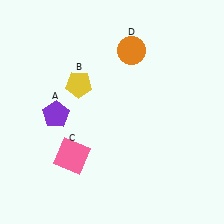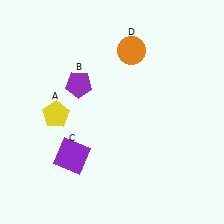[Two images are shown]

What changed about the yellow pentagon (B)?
In Image 1, B is yellow. In Image 2, it changed to purple.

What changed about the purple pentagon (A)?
In Image 1, A is purple. In Image 2, it changed to yellow.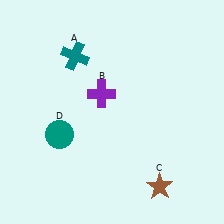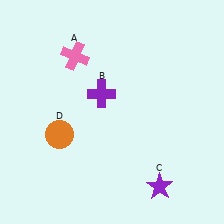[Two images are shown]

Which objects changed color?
A changed from teal to pink. C changed from brown to purple. D changed from teal to orange.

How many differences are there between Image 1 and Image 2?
There are 3 differences between the two images.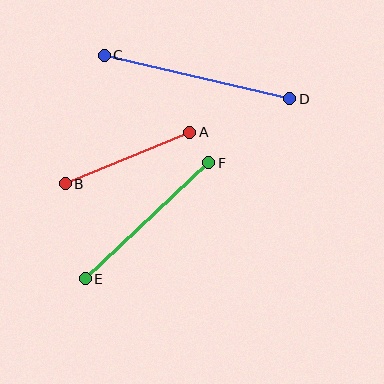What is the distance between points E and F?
The distance is approximately 169 pixels.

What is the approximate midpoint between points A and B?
The midpoint is at approximately (128, 158) pixels.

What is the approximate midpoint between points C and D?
The midpoint is at approximately (197, 77) pixels.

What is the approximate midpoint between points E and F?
The midpoint is at approximately (147, 221) pixels.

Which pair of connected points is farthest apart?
Points C and D are farthest apart.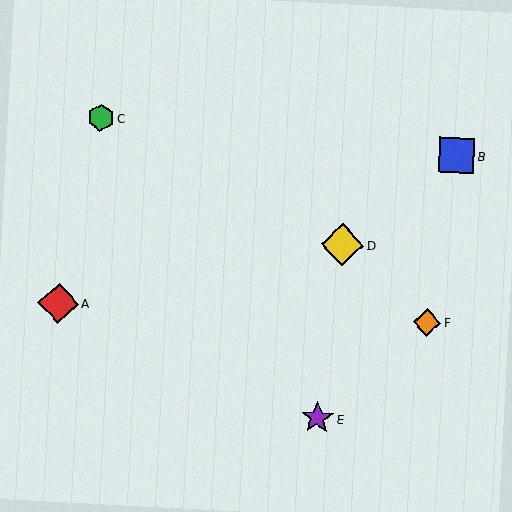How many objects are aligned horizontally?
2 objects (A, F) are aligned horizontally.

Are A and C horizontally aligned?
No, A is at y≈303 and C is at y≈118.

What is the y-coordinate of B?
Object B is at y≈155.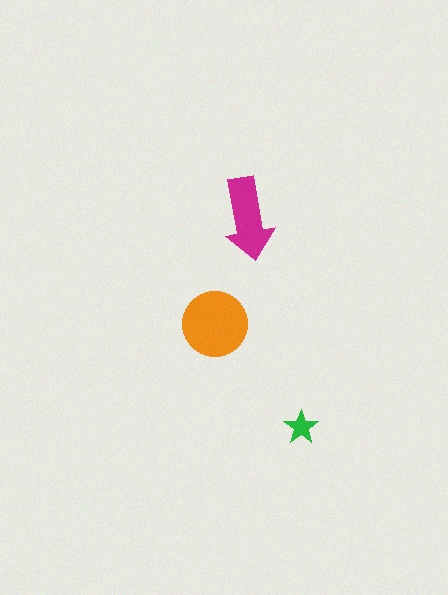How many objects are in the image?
There are 3 objects in the image.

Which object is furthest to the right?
The green star is rightmost.